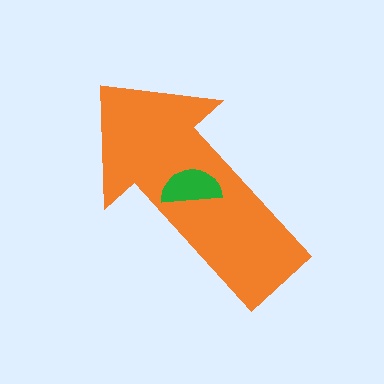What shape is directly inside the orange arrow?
The green semicircle.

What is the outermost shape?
The orange arrow.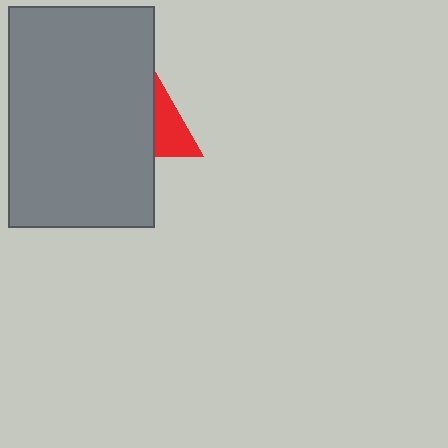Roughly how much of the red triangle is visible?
A small part of it is visible (roughly 32%).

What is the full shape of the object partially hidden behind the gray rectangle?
The partially hidden object is a red triangle.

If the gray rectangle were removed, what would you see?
You would see the complete red triangle.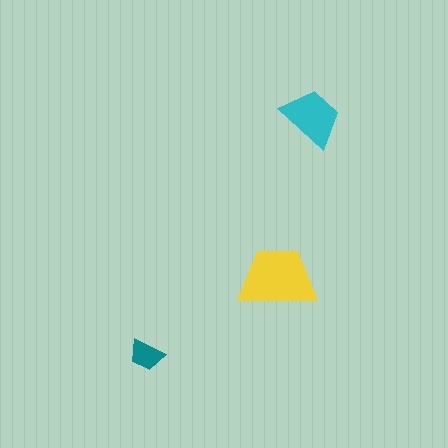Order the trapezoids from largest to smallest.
the yellow one, the cyan one, the teal one.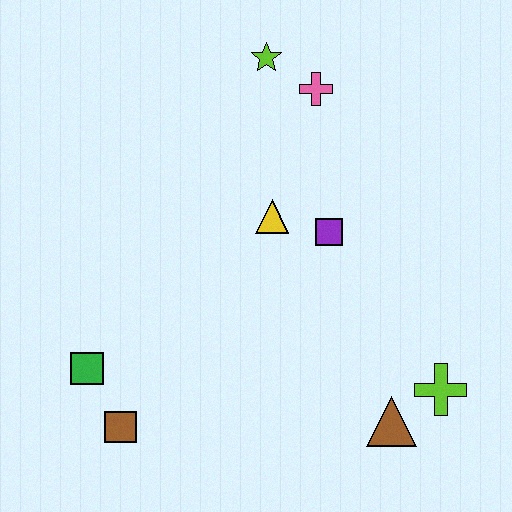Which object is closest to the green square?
The brown square is closest to the green square.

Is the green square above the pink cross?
No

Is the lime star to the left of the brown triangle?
Yes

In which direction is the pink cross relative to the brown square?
The pink cross is above the brown square.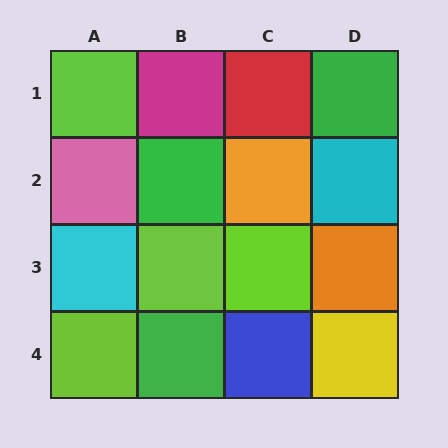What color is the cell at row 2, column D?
Cyan.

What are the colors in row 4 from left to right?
Lime, green, blue, yellow.